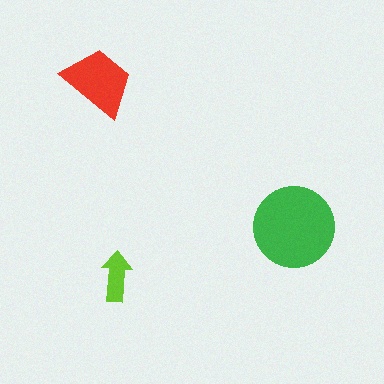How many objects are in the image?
There are 3 objects in the image.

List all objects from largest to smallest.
The green circle, the red trapezoid, the lime arrow.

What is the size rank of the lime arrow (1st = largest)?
3rd.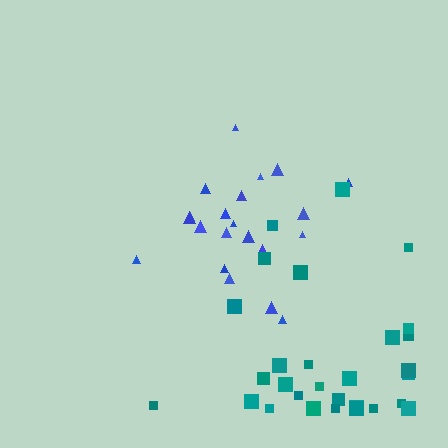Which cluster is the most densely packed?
Blue.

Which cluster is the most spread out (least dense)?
Teal.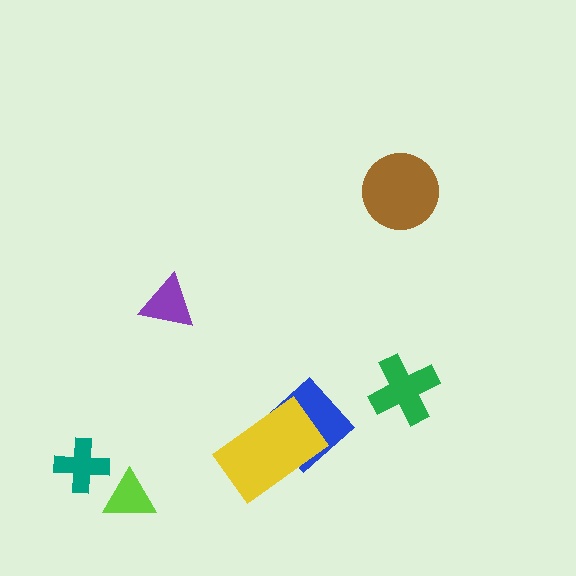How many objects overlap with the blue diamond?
1 object overlaps with the blue diamond.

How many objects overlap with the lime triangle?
0 objects overlap with the lime triangle.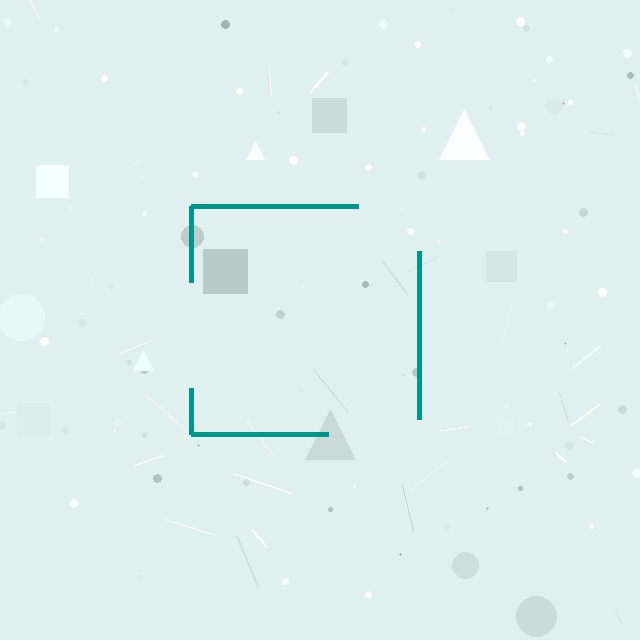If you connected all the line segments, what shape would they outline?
They would outline a square.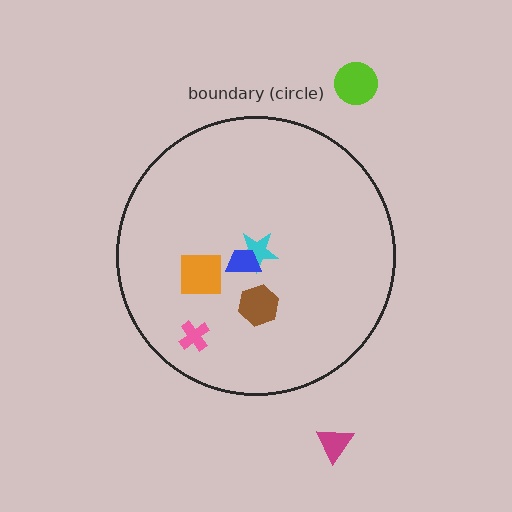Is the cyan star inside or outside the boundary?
Inside.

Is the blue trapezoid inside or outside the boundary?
Inside.